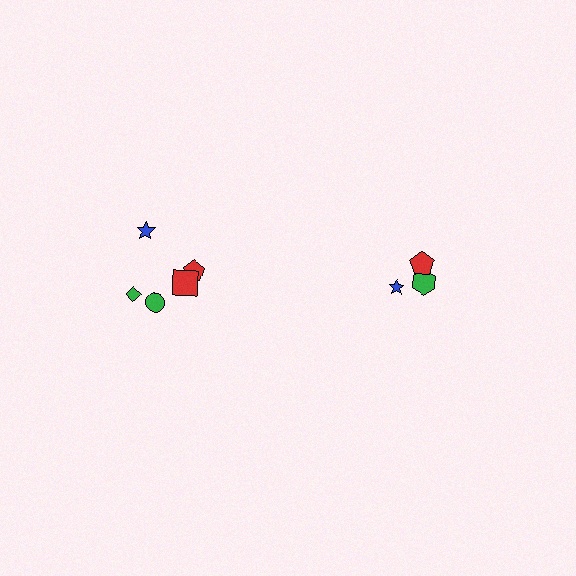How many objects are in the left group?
There are 5 objects.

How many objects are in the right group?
There are 3 objects.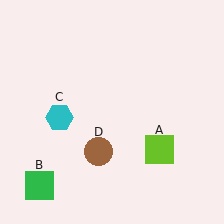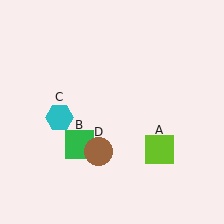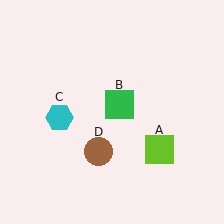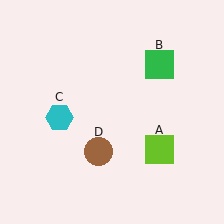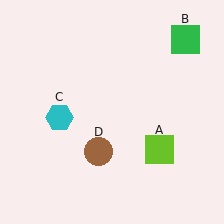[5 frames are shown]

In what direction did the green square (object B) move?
The green square (object B) moved up and to the right.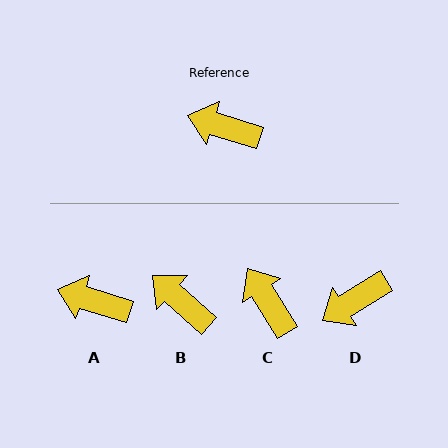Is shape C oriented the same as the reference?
No, it is off by about 41 degrees.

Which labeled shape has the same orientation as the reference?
A.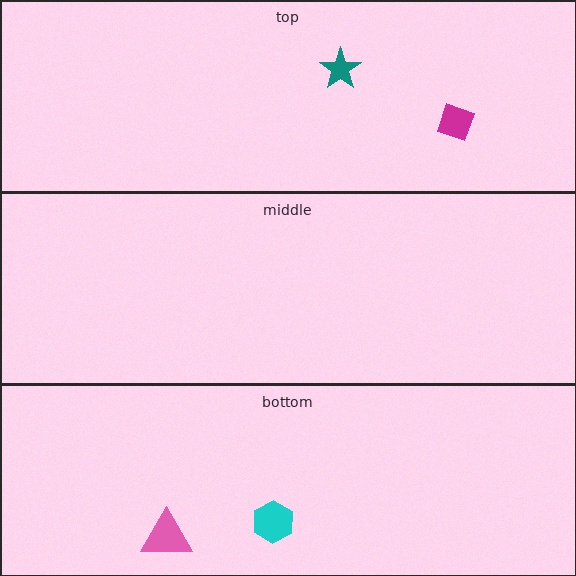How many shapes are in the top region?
2.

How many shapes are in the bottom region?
2.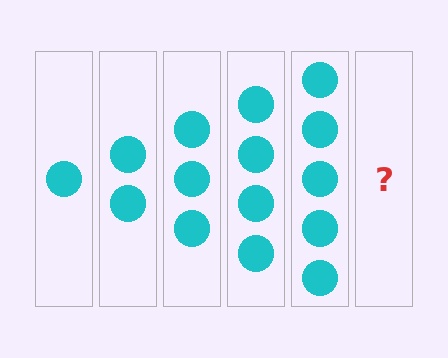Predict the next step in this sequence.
The next step is 6 circles.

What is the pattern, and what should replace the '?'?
The pattern is that each step adds one more circle. The '?' should be 6 circles.